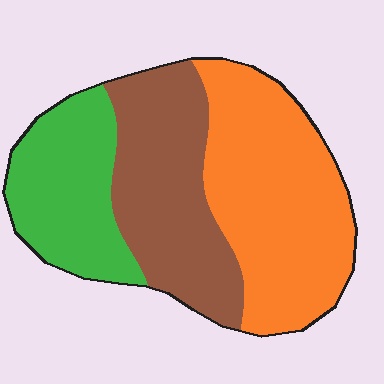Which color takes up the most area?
Orange, at roughly 40%.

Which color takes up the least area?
Green, at roughly 25%.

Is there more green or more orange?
Orange.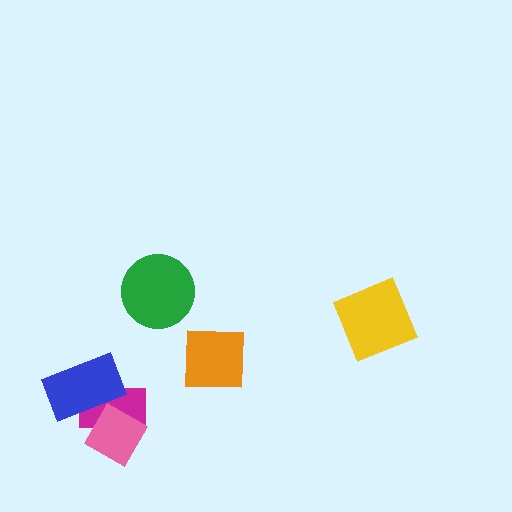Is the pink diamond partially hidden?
Yes, it is partially covered by another shape.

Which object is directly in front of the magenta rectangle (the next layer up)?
The pink diamond is directly in front of the magenta rectangle.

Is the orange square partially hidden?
No, no other shape covers it.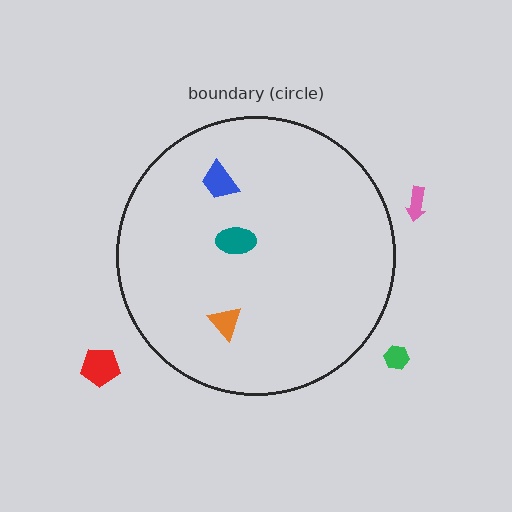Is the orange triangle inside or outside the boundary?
Inside.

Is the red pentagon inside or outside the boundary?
Outside.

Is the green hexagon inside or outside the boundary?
Outside.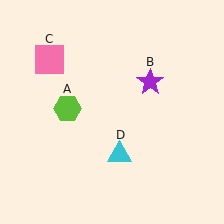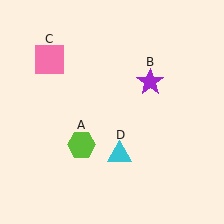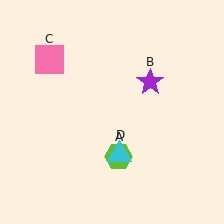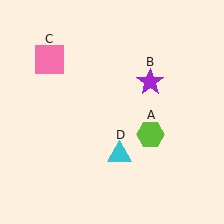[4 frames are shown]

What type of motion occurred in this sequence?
The lime hexagon (object A) rotated counterclockwise around the center of the scene.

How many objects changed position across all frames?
1 object changed position: lime hexagon (object A).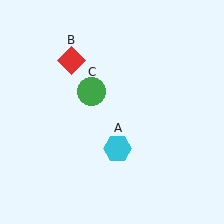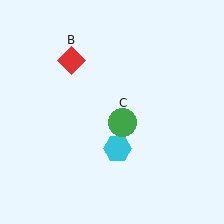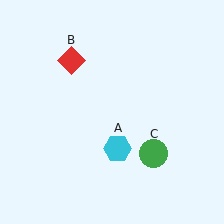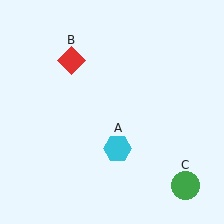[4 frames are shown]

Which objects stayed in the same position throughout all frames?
Cyan hexagon (object A) and red diamond (object B) remained stationary.